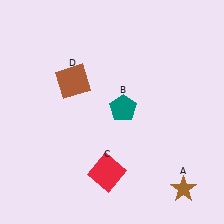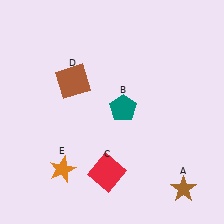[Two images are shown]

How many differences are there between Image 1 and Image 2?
There is 1 difference between the two images.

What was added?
An orange star (E) was added in Image 2.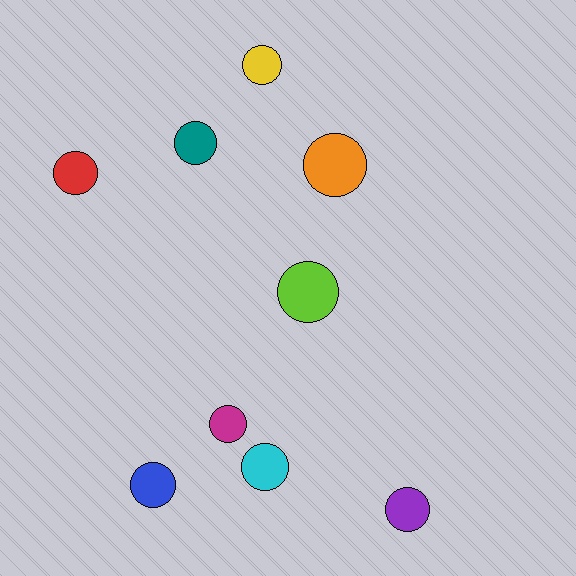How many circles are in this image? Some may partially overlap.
There are 9 circles.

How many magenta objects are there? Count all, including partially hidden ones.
There is 1 magenta object.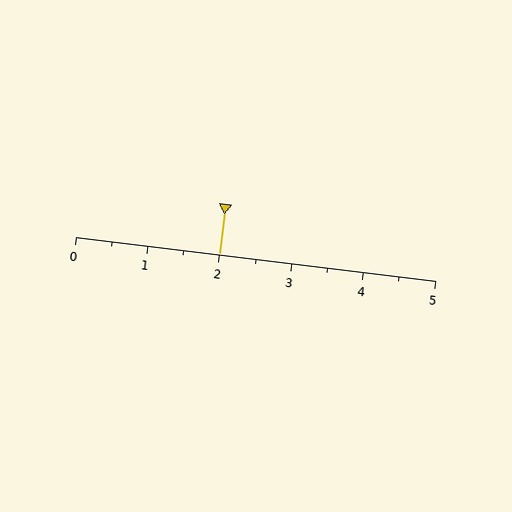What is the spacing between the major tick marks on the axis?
The major ticks are spaced 1 apart.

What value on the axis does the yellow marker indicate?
The marker indicates approximately 2.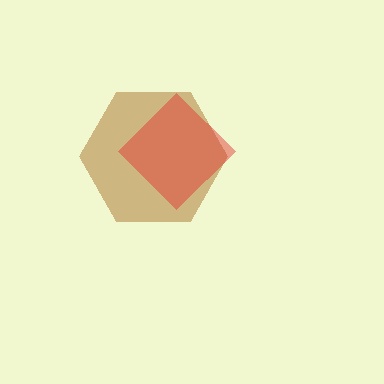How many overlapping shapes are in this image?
There are 2 overlapping shapes in the image.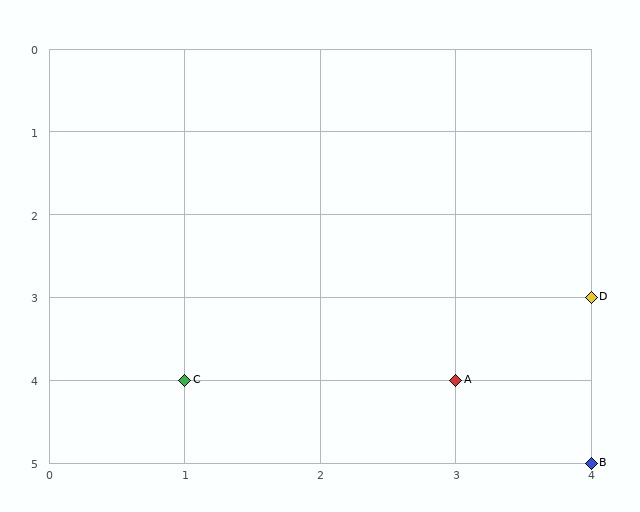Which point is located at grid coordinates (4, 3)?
Point D is at (4, 3).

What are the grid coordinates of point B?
Point B is at grid coordinates (4, 5).